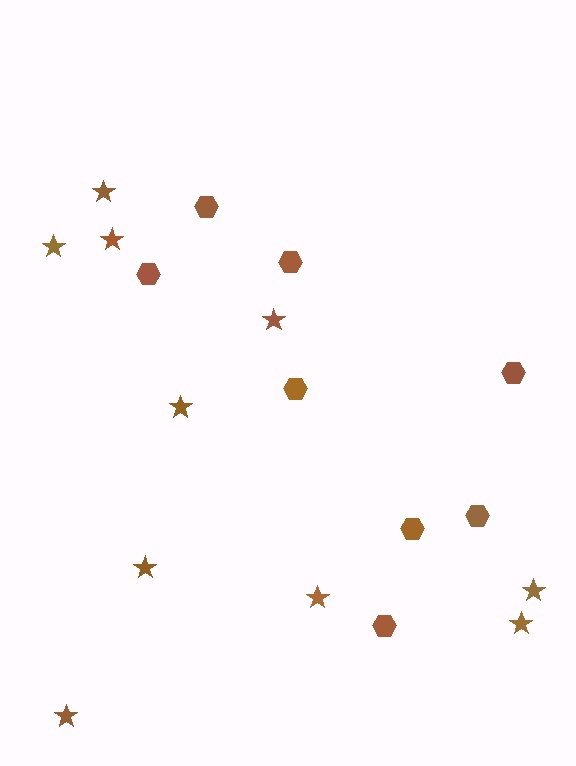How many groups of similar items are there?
There are 2 groups: one group of stars (10) and one group of hexagons (8).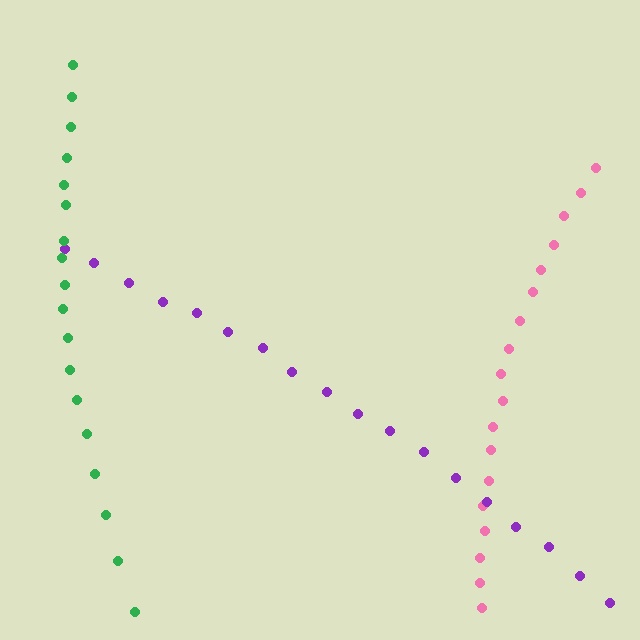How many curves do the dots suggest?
There are 3 distinct paths.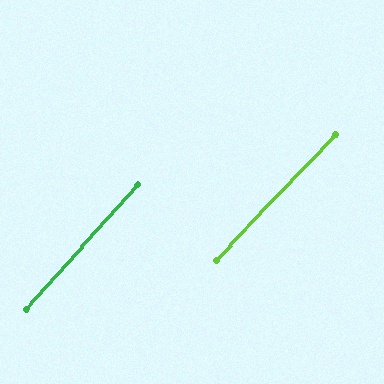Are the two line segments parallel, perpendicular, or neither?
Parallel — their directions differ by only 2.0°.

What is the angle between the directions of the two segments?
Approximately 2 degrees.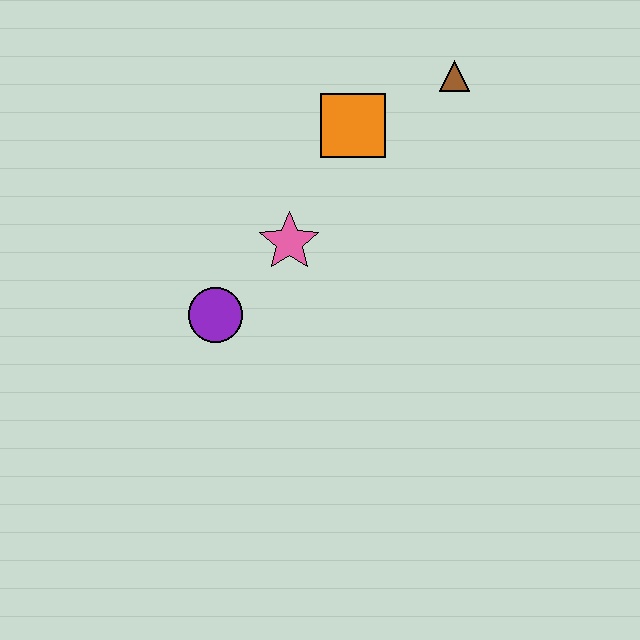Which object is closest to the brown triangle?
The orange square is closest to the brown triangle.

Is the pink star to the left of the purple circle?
No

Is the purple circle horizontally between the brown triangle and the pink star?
No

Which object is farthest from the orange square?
The purple circle is farthest from the orange square.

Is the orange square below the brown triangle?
Yes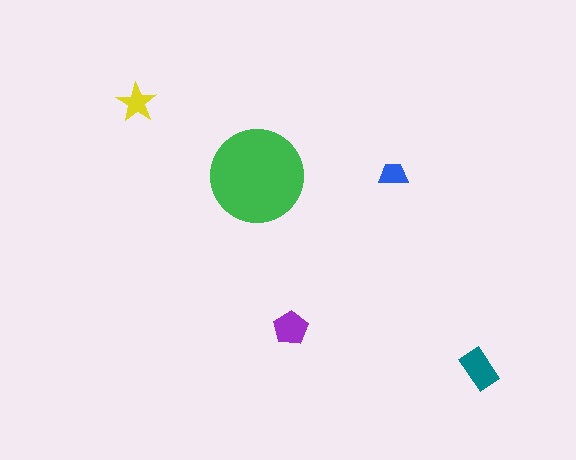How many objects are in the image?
There are 5 objects in the image.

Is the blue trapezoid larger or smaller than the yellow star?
Smaller.